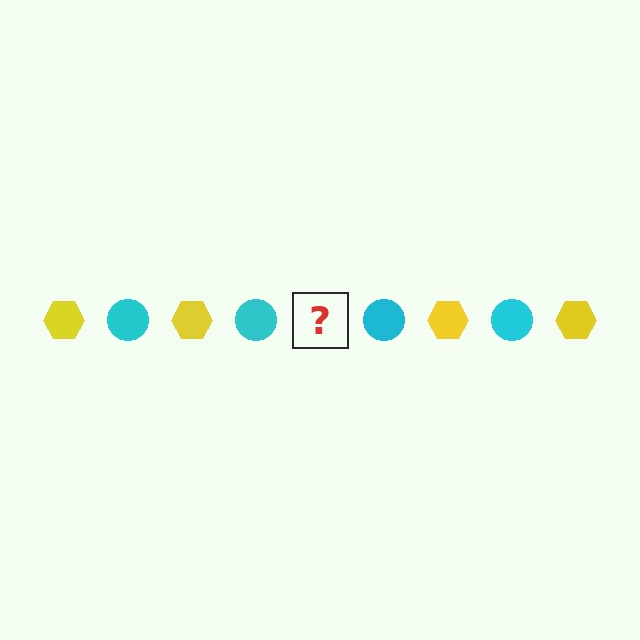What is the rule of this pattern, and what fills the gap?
The rule is that the pattern alternates between yellow hexagon and cyan circle. The gap should be filled with a yellow hexagon.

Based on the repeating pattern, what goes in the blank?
The blank should be a yellow hexagon.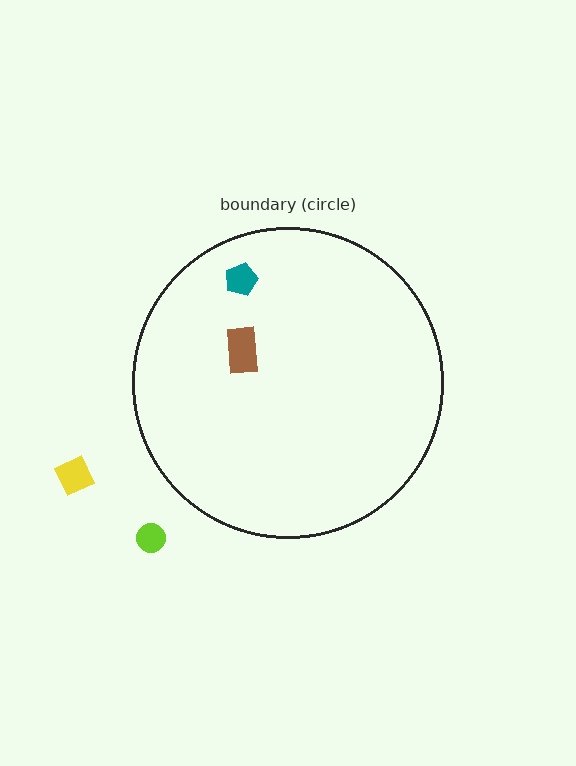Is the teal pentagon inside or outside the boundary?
Inside.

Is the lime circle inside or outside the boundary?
Outside.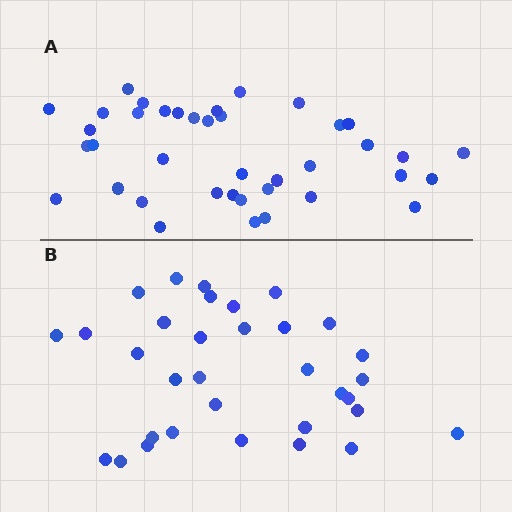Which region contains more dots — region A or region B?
Region A (the top region) has more dots.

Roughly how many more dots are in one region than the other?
Region A has about 6 more dots than region B.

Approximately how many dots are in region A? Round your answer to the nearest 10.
About 40 dots. (The exact count is 39, which rounds to 40.)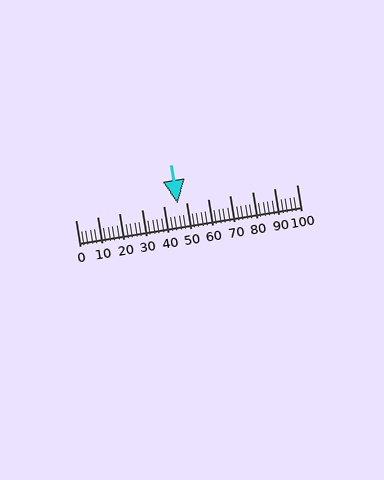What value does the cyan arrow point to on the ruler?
The cyan arrow points to approximately 46.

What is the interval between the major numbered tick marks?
The major tick marks are spaced 10 units apart.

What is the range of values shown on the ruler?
The ruler shows values from 0 to 100.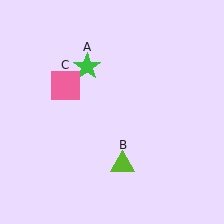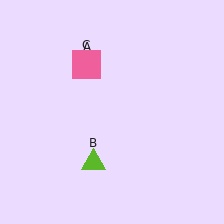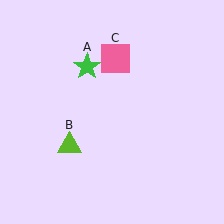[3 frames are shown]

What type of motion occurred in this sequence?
The lime triangle (object B), pink square (object C) rotated clockwise around the center of the scene.